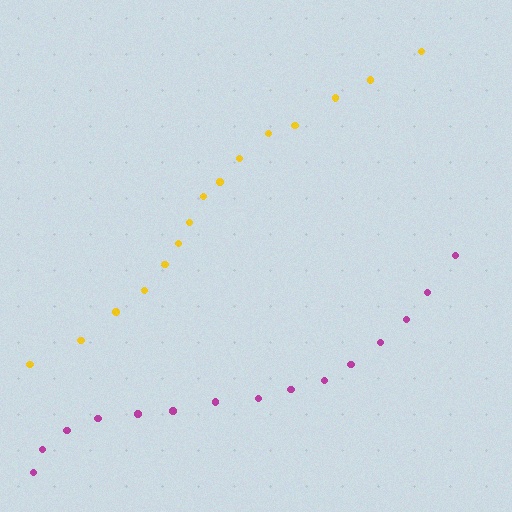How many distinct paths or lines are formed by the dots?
There are 2 distinct paths.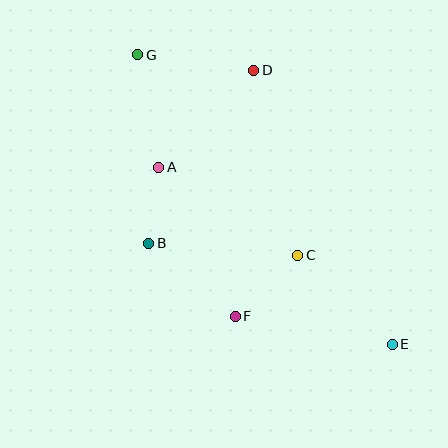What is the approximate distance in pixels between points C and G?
The distance between C and G is approximately 257 pixels.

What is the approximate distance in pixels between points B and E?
The distance between B and E is approximately 263 pixels.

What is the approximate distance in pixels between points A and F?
The distance between A and F is approximately 168 pixels.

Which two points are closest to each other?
Points A and B are closest to each other.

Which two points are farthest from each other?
Points E and G are farthest from each other.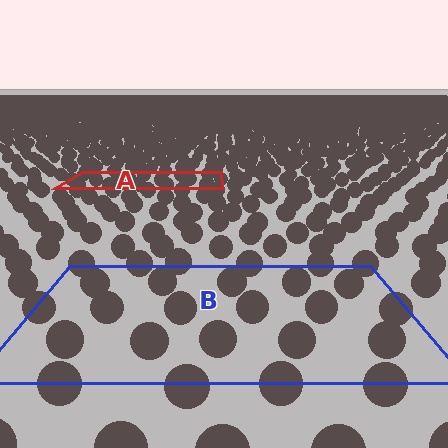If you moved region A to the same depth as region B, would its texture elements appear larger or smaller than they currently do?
They would appear larger. At a closer depth, the same texture elements are projected at a bigger on-screen size.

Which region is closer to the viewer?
Region B is closer. The texture elements there are larger and more spread out.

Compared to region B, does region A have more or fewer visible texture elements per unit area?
Region A has more texture elements per unit area — they are packed more densely because it is farther away.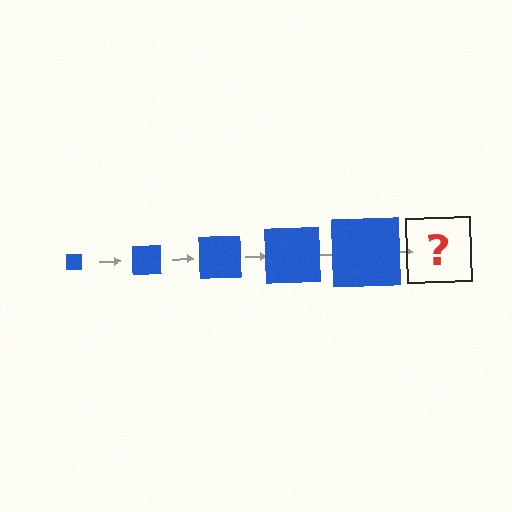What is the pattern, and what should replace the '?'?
The pattern is that the square gets progressively larger each step. The '?' should be a blue square, larger than the previous one.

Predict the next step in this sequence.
The next step is a blue square, larger than the previous one.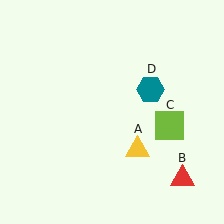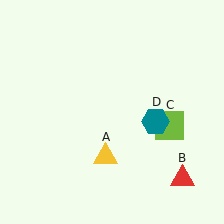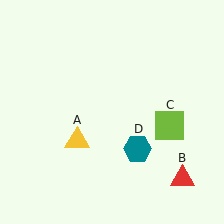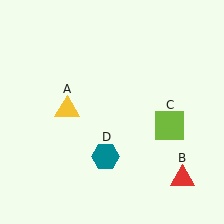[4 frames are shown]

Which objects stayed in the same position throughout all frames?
Red triangle (object B) and lime square (object C) remained stationary.